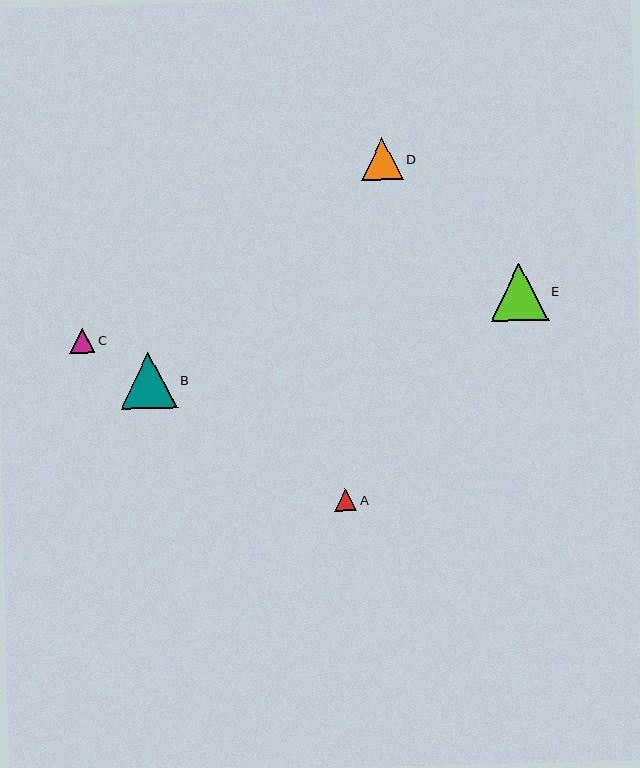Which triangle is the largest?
Triangle E is the largest with a size of approximately 57 pixels.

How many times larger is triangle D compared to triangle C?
Triangle D is approximately 1.7 times the size of triangle C.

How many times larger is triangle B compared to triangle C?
Triangle B is approximately 2.3 times the size of triangle C.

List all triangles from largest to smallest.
From largest to smallest: E, B, D, C, A.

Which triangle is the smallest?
Triangle A is the smallest with a size of approximately 23 pixels.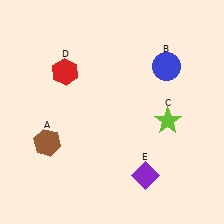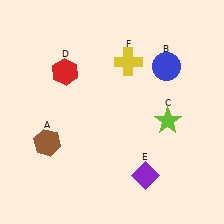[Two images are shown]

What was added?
A yellow cross (F) was added in Image 2.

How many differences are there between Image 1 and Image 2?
There is 1 difference between the two images.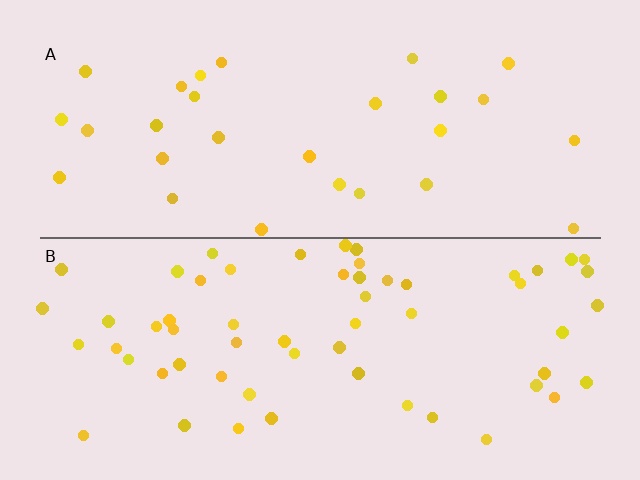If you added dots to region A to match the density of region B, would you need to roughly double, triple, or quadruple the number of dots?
Approximately double.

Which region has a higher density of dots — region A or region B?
B (the bottom).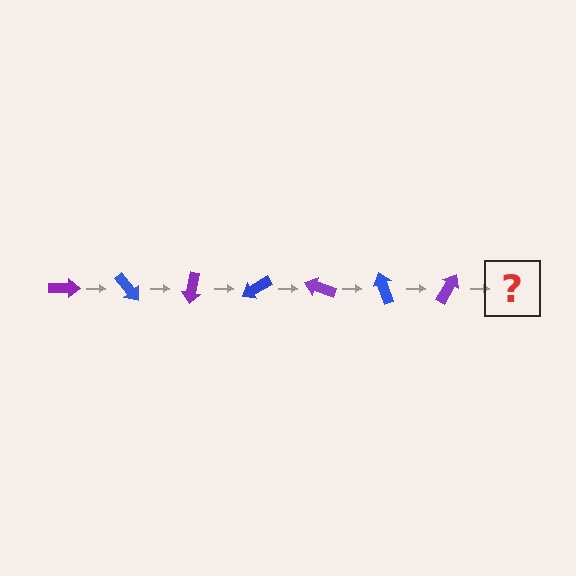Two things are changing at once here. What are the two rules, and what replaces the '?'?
The two rules are that it rotates 50 degrees each step and the color cycles through purple and blue. The '?' should be a blue arrow, rotated 350 degrees from the start.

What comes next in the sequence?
The next element should be a blue arrow, rotated 350 degrees from the start.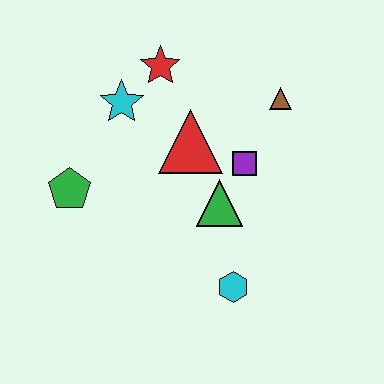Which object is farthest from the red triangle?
The cyan hexagon is farthest from the red triangle.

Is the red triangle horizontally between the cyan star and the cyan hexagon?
Yes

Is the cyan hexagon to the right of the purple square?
No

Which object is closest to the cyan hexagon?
The green triangle is closest to the cyan hexagon.